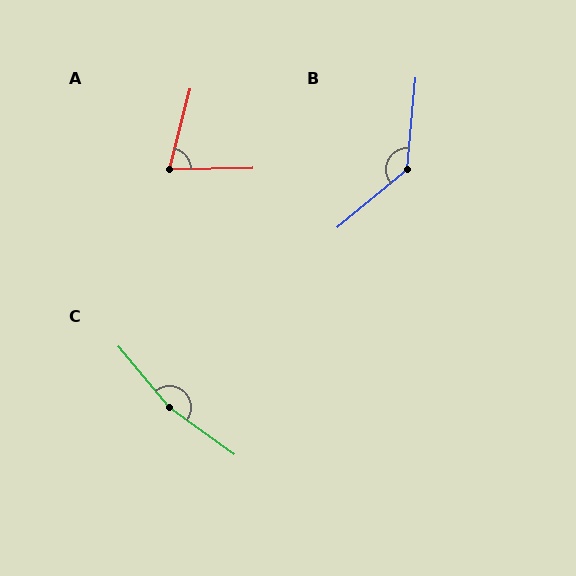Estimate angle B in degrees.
Approximately 135 degrees.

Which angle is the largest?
C, at approximately 165 degrees.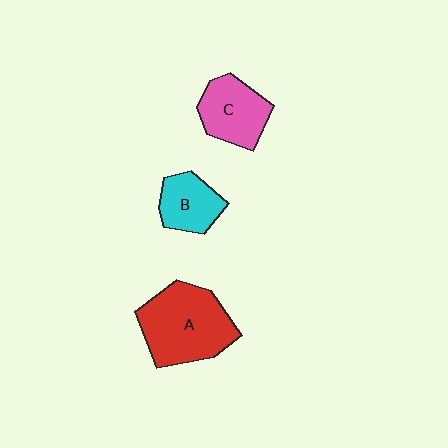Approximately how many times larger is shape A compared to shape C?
Approximately 1.6 times.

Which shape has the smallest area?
Shape B (cyan).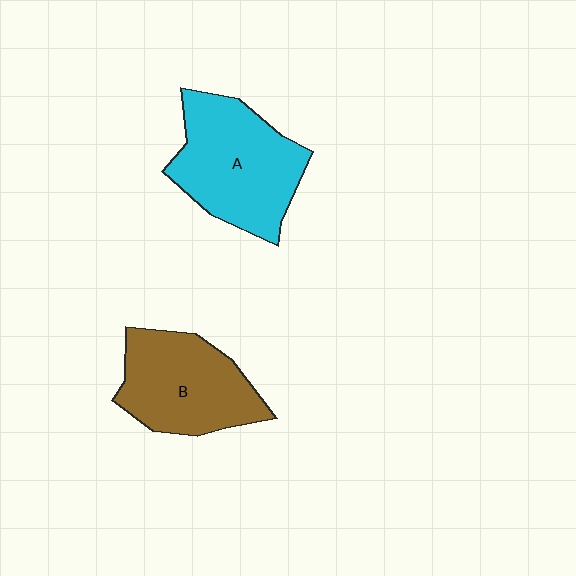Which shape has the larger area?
Shape A (cyan).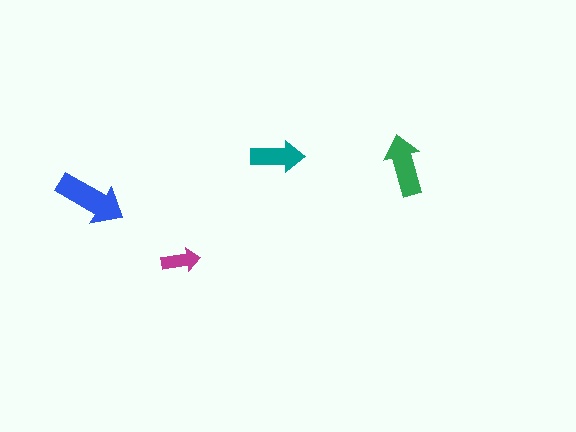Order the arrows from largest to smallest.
the blue one, the green one, the teal one, the magenta one.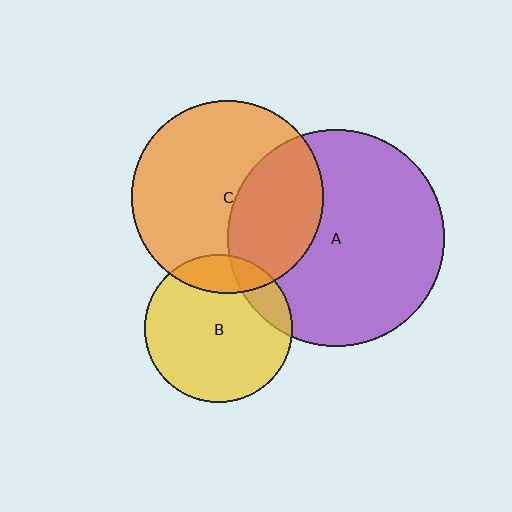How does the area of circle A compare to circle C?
Approximately 1.3 times.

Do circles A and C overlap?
Yes.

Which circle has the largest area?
Circle A (purple).